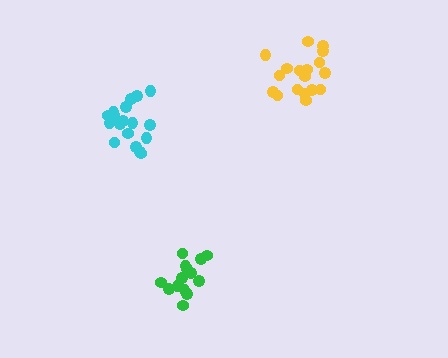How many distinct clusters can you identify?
There are 3 distinct clusters.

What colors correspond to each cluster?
The clusters are colored: green, yellow, cyan.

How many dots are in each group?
Group 1: 14 dots, Group 2: 18 dots, Group 3: 18 dots (50 total).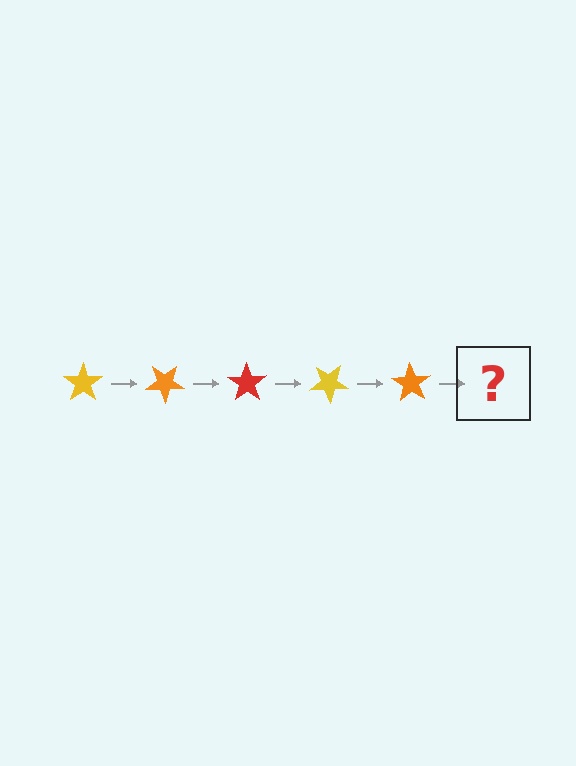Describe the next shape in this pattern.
It should be a red star, rotated 175 degrees from the start.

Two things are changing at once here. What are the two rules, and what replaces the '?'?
The two rules are that it rotates 35 degrees each step and the color cycles through yellow, orange, and red. The '?' should be a red star, rotated 175 degrees from the start.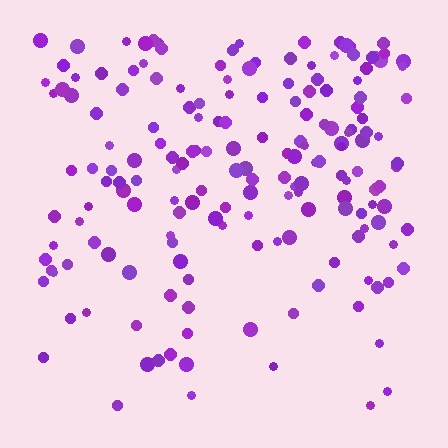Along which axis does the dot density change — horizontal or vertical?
Vertical.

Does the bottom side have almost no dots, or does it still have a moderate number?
Still a moderate number, just noticeably fewer than the top.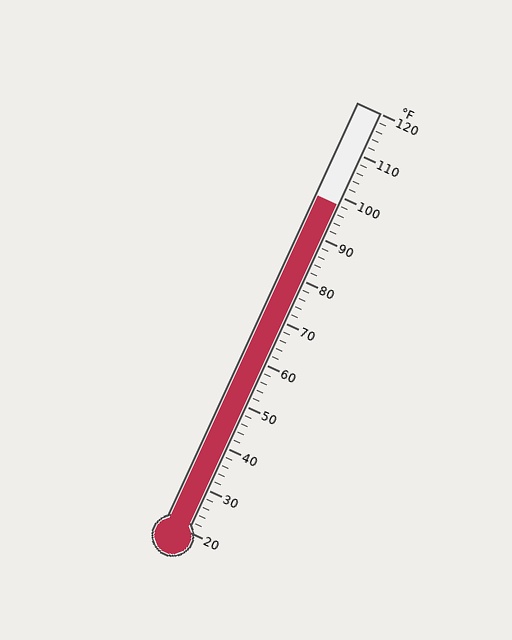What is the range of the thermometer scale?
The thermometer scale ranges from 20°F to 120°F.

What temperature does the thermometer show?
The thermometer shows approximately 98°F.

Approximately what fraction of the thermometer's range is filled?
The thermometer is filled to approximately 80% of its range.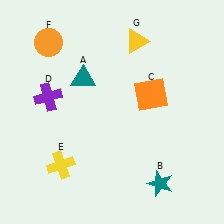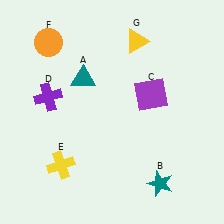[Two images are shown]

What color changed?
The square (C) changed from orange in Image 1 to purple in Image 2.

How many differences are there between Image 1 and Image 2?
There is 1 difference between the two images.